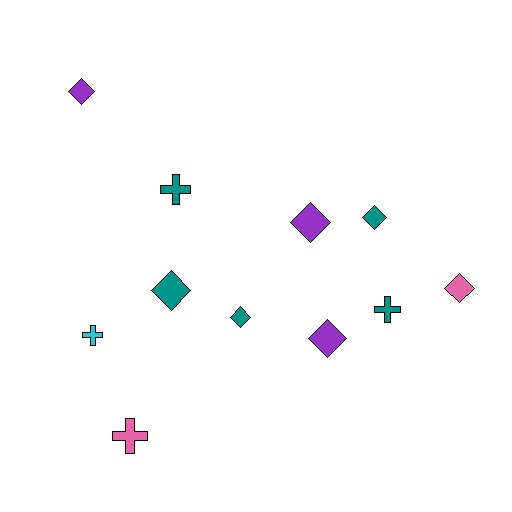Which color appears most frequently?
Teal, with 5 objects.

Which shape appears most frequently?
Diamond, with 7 objects.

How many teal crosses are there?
There are 2 teal crosses.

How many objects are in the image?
There are 11 objects.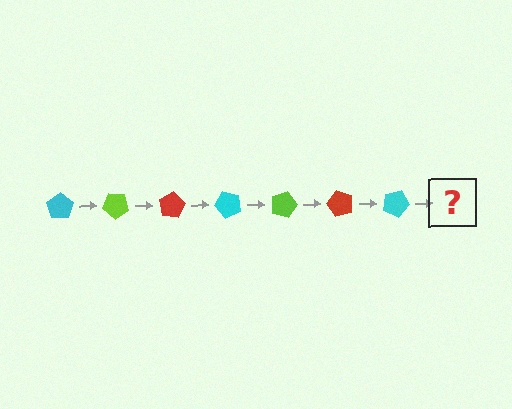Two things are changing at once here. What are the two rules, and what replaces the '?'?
The two rules are that it rotates 40 degrees each step and the color cycles through cyan, lime, and red. The '?' should be a lime pentagon, rotated 280 degrees from the start.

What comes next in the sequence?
The next element should be a lime pentagon, rotated 280 degrees from the start.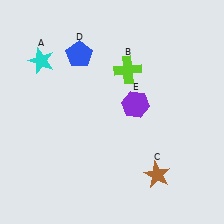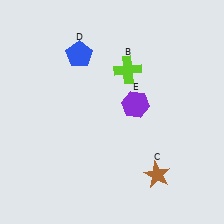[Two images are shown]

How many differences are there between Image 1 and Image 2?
There is 1 difference between the two images.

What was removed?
The cyan star (A) was removed in Image 2.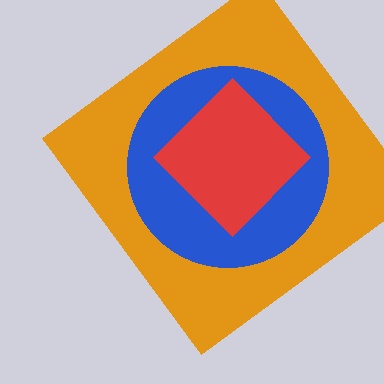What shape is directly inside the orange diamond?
The blue circle.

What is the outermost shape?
The orange diamond.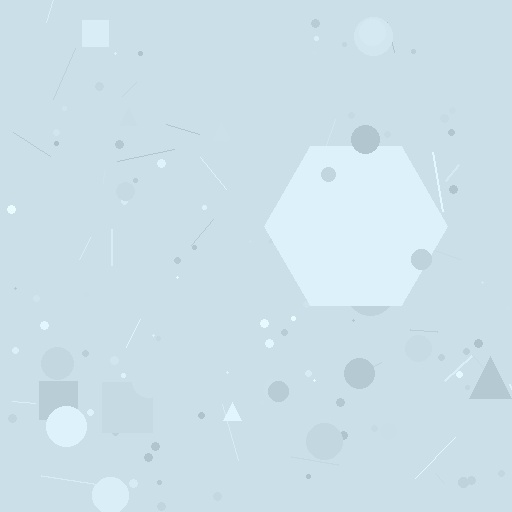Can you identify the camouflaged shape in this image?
The camouflaged shape is a hexagon.